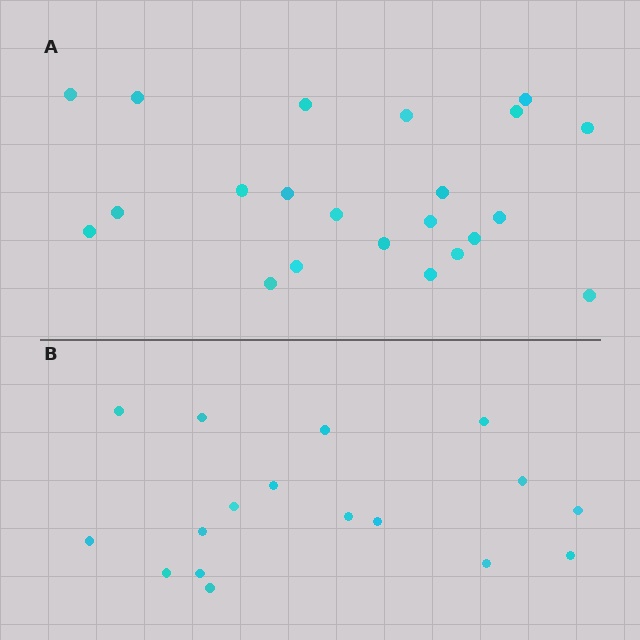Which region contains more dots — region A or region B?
Region A (the top region) has more dots.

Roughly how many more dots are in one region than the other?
Region A has about 5 more dots than region B.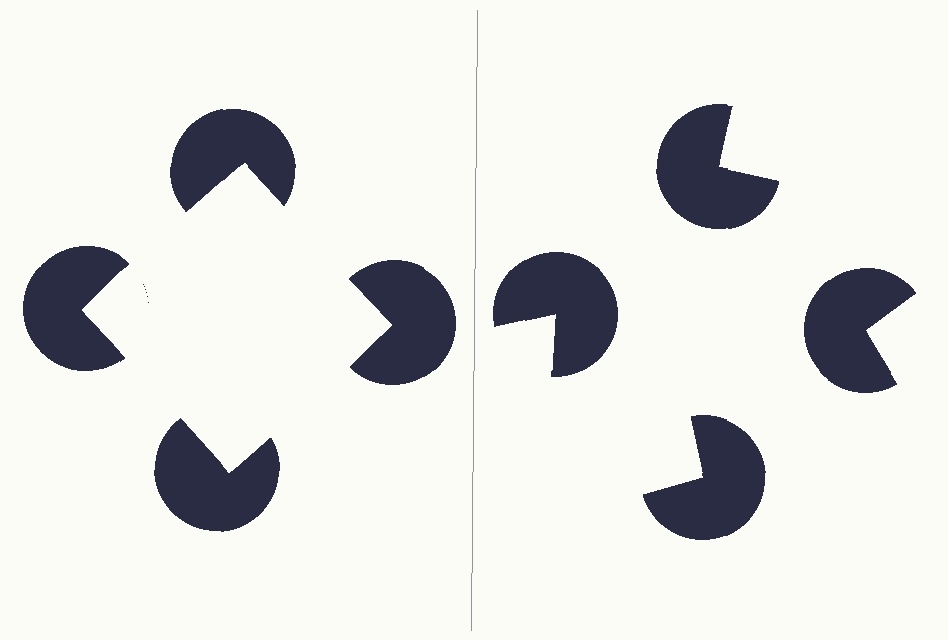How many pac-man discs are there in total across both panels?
8 — 4 on each side.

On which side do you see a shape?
An illusory square appears on the left side. On the right side the wedge cuts are rotated, so no coherent shape forms.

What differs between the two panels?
The pac-man discs are positioned identically on both sides; only the wedge orientations differ. On the left they align to a square; on the right they are misaligned.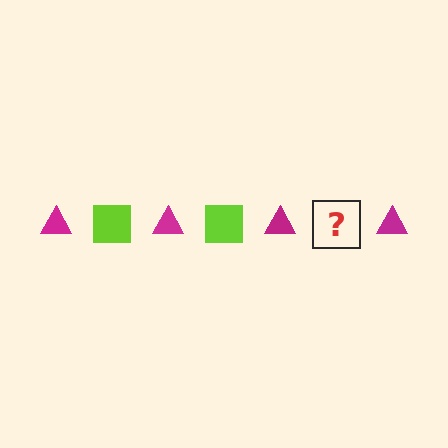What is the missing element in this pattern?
The missing element is a lime square.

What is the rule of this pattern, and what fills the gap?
The rule is that the pattern alternates between magenta triangle and lime square. The gap should be filled with a lime square.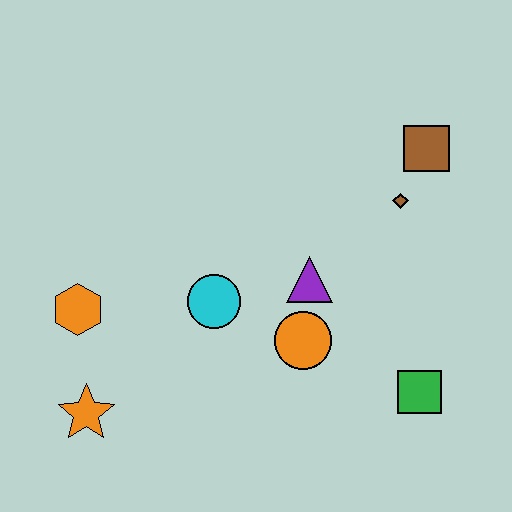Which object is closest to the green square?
The orange circle is closest to the green square.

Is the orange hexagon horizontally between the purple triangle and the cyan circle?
No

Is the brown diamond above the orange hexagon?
Yes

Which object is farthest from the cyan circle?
The brown square is farthest from the cyan circle.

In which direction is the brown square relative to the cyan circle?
The brown square is to the right of the cyan circle.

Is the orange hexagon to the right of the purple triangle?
No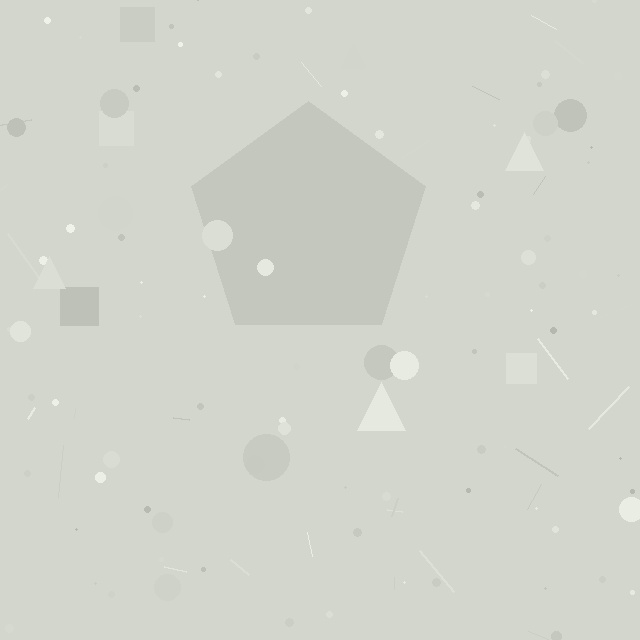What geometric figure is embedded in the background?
A pentagon is embedded in the background.